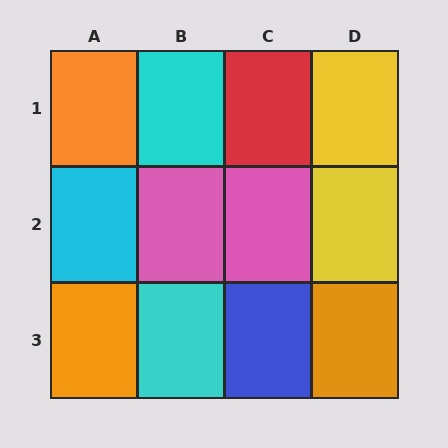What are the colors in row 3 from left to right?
Orange, cyan, blue, orange.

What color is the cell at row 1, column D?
Yellow.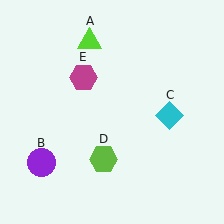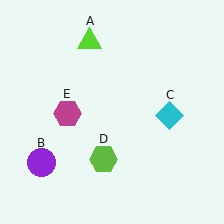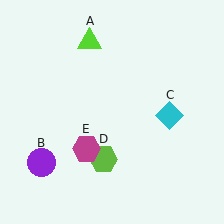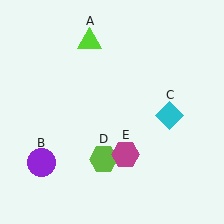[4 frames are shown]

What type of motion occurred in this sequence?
The magenta hexagon (object E) rotated counterclockwise around the center of the scene.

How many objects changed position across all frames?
1 object changed position: magenta hexagon (object E).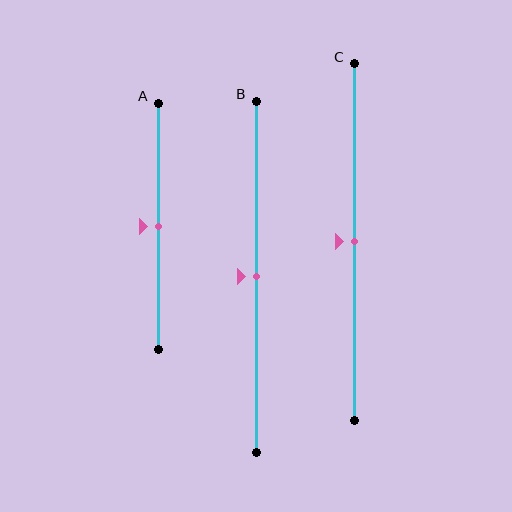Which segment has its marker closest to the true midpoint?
Segment A has its marker closest to the true midpoint.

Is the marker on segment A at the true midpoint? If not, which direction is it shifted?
Yes, the marker on segment A is at the true midpoint.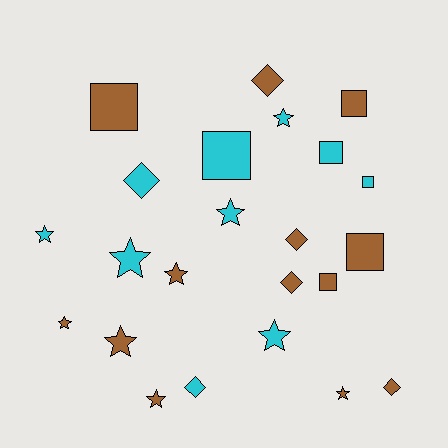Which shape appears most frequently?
Star, with 10 objects.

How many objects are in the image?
There are 23 objects.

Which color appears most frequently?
Brown, with 13 objects.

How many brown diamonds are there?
There are 4 brown diamonds.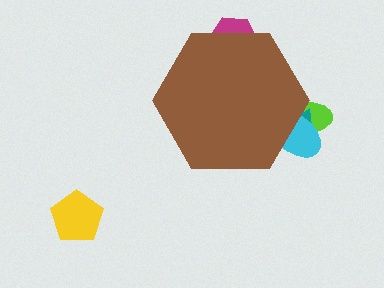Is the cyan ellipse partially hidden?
Yes, the cyan ellipse is partially hidden behind the brown hexagon.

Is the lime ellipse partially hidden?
Yes, the lime ellipse is partially hidden behind the brown hexagon.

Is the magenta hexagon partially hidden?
Yes, the magenta hexagon is partially hidden behind the brown hexagon.